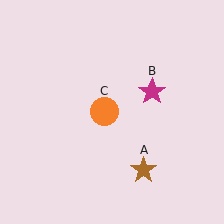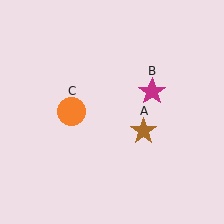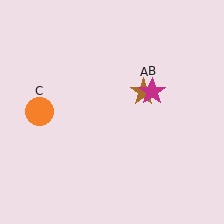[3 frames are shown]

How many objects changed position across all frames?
2 objects changed position: brown star (object A), orange circle (object C).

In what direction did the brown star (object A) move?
The brown star (object A) moved up.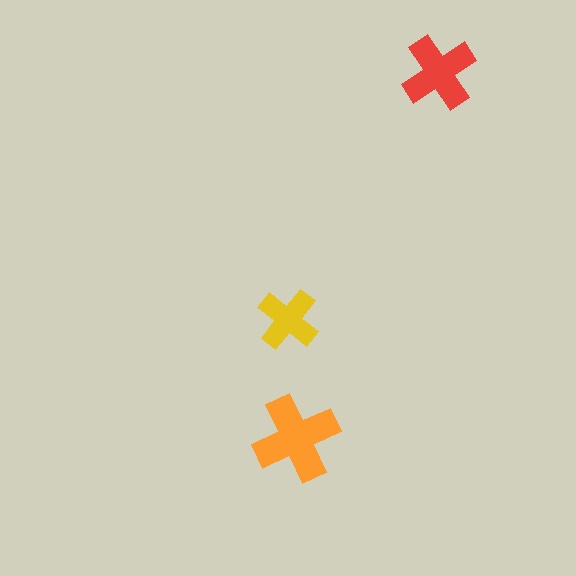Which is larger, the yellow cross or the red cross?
The red one.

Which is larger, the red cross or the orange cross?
The orange one.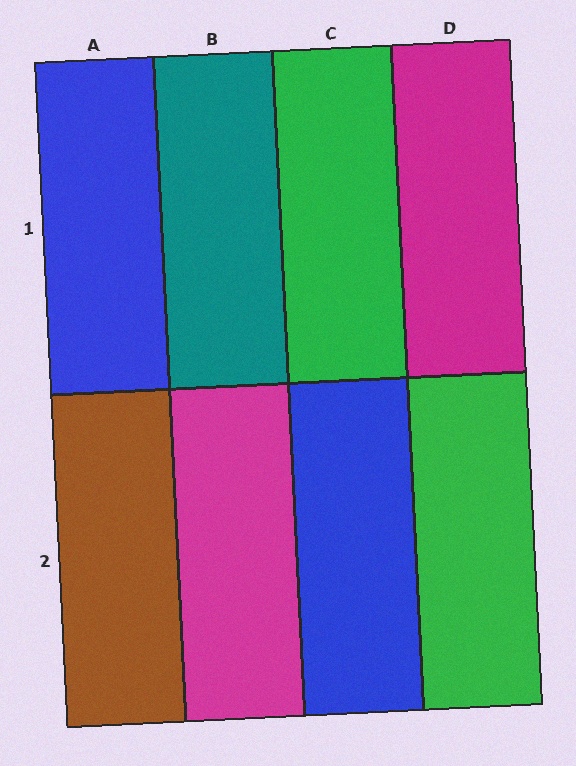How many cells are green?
2 cells are green.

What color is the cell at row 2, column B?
Magenta.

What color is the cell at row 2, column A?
Brown.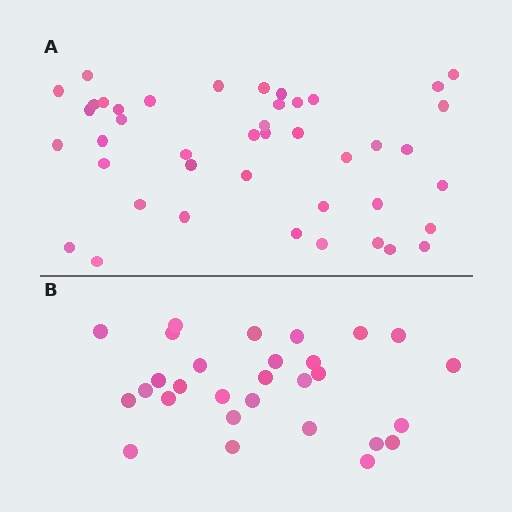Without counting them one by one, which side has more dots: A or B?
Region A (the top region) has more dots.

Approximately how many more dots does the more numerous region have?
Region A has approximately 15 more dots than region B.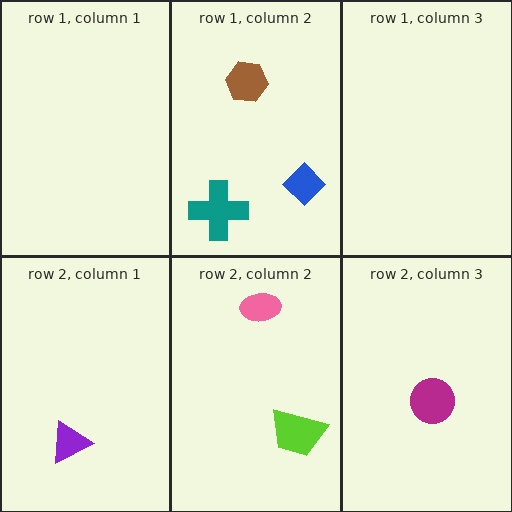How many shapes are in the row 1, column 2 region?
3.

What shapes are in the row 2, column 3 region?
The magenta circle.